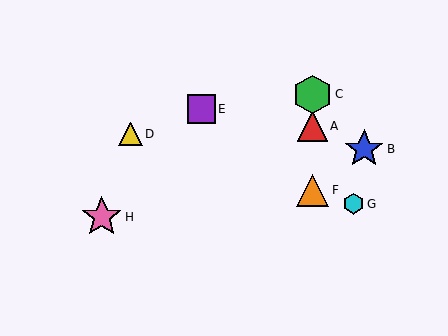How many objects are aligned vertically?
3 objects (A, C, F) are aligned vertically.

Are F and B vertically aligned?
No, F is at x≈312 and B is at x≈364.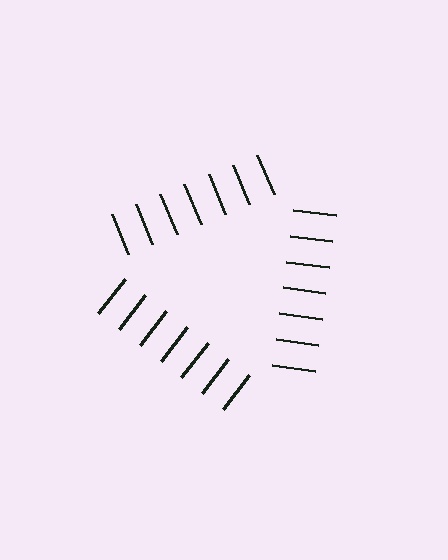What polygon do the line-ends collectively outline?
An illusory triangle — the line segments terminate on its edges but no continuous stroke is drawn.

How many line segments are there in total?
21 — 7 along each of the 3 edges.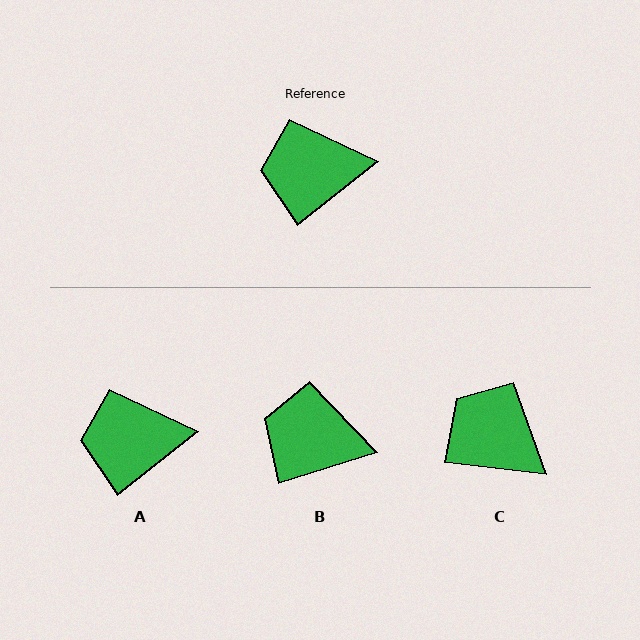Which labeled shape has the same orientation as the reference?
A.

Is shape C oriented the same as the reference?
No, it is off by about 45 degrees.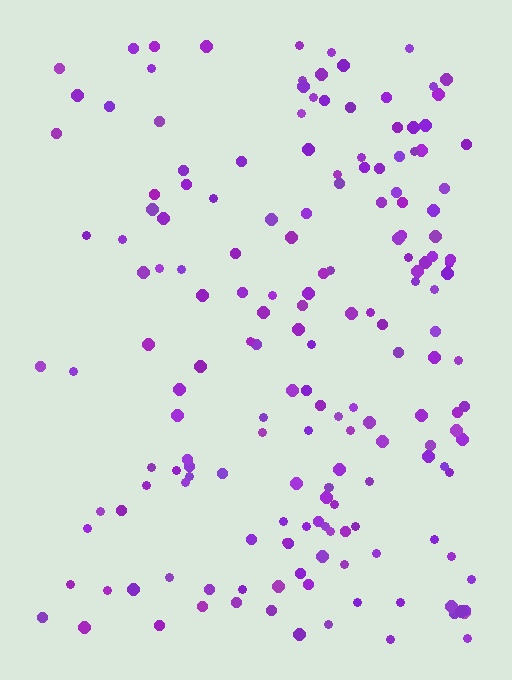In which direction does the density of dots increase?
From left to right, with the right side densest.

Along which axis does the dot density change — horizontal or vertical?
Horizontal.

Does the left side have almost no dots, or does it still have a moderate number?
Still a moderate number, just noticeably fewer than the right.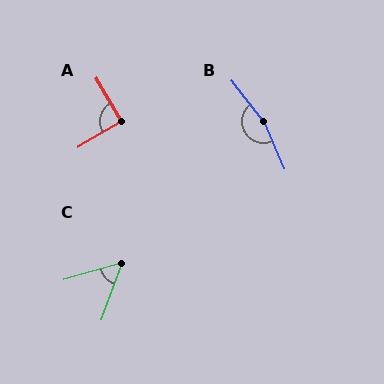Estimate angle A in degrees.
Approximately 90 degrees.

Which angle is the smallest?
C, at approximately 55 degrees.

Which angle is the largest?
B, at approximately 165 degrees.